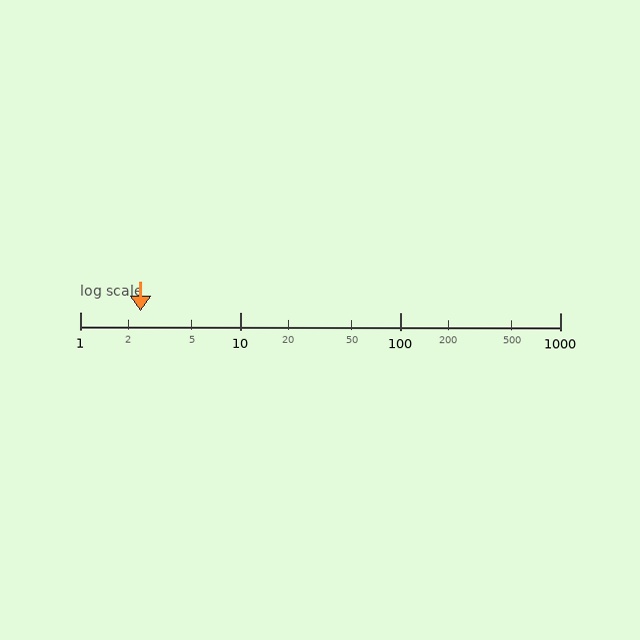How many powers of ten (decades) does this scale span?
The scale spans 3 decades, from 1 to 1000.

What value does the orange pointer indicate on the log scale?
The pointer indicates approximately 2.4.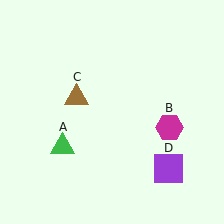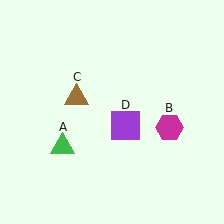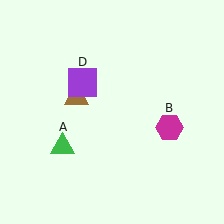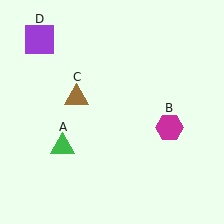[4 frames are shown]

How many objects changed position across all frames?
1 object changed position: purple square (object D).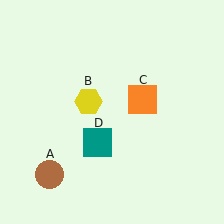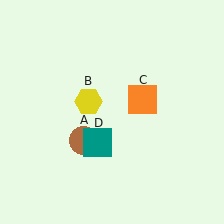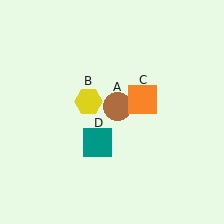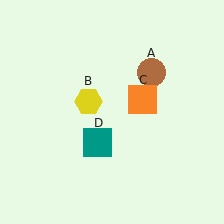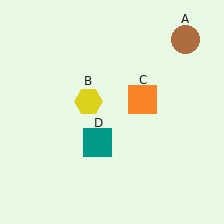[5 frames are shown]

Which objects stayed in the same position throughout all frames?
Yellow hexagon (object B) and orange square (object C) and teal square (object D) remained stationary.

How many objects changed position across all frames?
1 object changed position: brown circle (object A).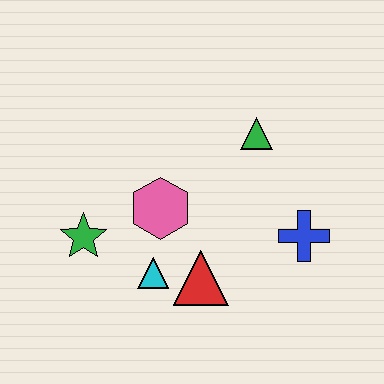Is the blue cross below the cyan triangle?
No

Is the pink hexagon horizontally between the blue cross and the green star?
Yes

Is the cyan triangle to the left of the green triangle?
Yes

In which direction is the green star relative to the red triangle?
The green star is to the left of the red triangle.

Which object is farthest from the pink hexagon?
The blue cross is farthest from the pink hexagon.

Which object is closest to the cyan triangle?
The red triangle is closest to the cyan triangle.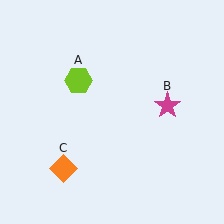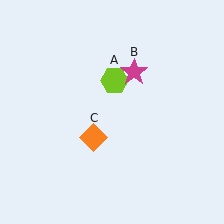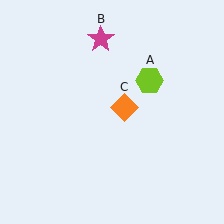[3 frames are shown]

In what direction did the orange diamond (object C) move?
The orange diamond (object C) moved up and to the right.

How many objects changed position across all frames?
3 objects changed position: lime hexagon (object A), magenta star (object B), orange diamond (object C).